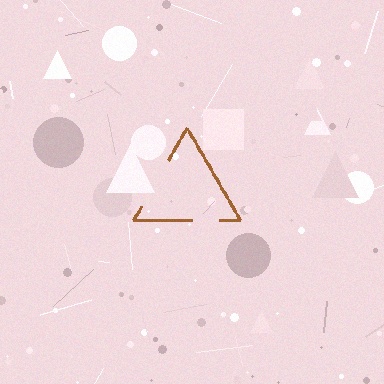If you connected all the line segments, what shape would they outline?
They would outline a triangle.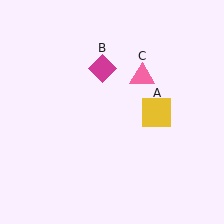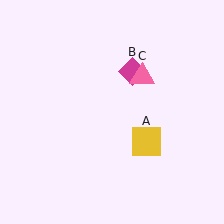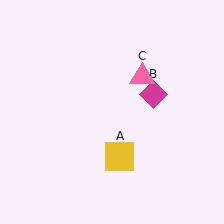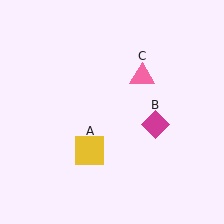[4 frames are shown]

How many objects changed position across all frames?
2 objects changed position: yellow square (object A), magenta diamond (object B).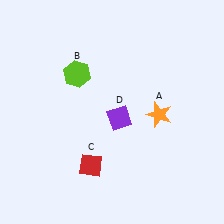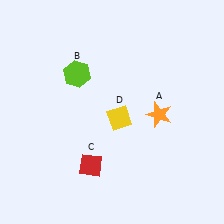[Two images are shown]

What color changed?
The diamond (D) changed from purple in Image 1 to yellow in Image 2.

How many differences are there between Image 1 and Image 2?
There is 1 difference between the two images.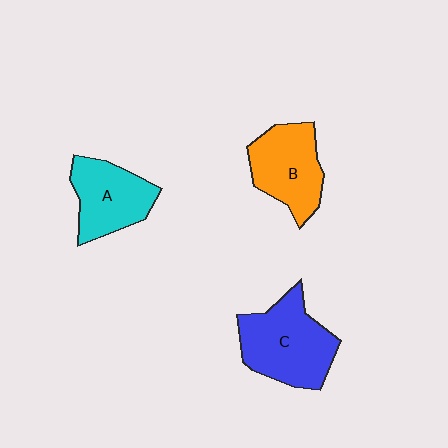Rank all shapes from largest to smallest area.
From largest to smallest: C (blue), B (orange), A (cyan).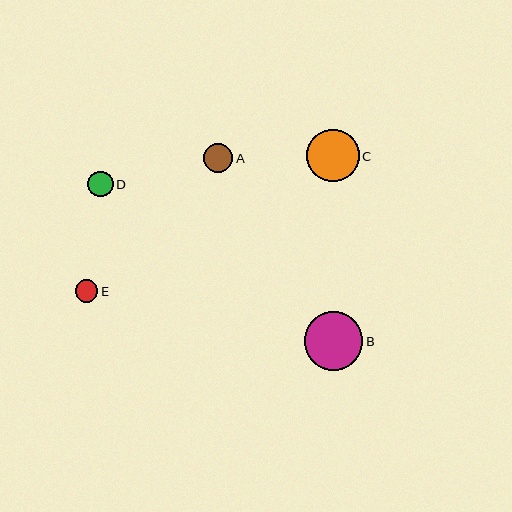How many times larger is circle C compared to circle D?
Circle C is approximately 2.0 times the size of circle D.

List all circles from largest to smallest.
From largest to smallest: B, C, A, D, E.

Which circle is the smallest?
Circle E is the smallest with a size of approximately 22 pixels.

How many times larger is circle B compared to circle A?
Circle B is approximately 2.0 times the size of circle A.